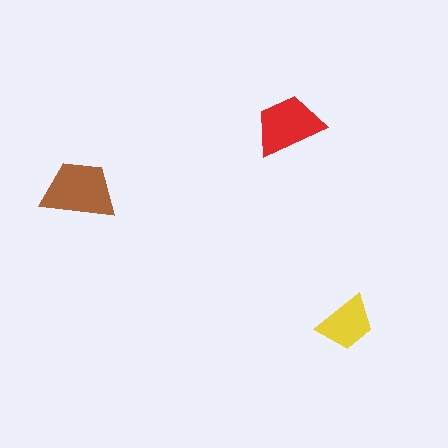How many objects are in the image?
There are 3 objects in the image.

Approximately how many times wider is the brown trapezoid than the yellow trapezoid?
About 1.5 times wider.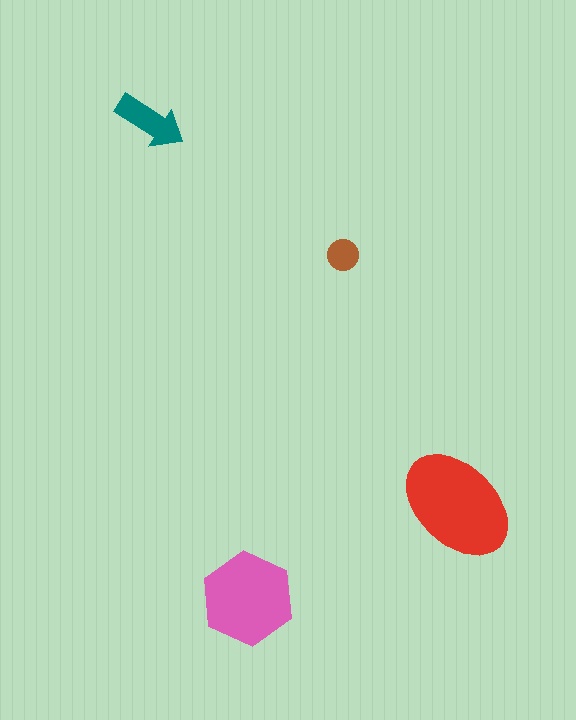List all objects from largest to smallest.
The red ellipse, the pink hexagon, the teal arrow, the brown circle.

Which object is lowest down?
The pink hexagon is bottommost.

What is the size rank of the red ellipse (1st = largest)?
1st.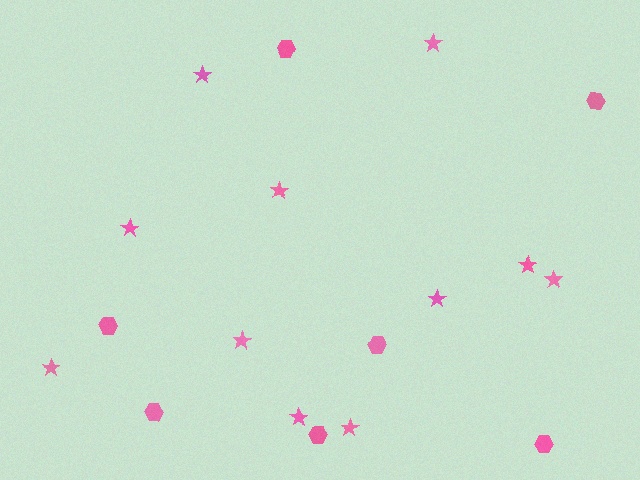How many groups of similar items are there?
There are 2 groups: one group of hexagons (7) and one group of stars (11).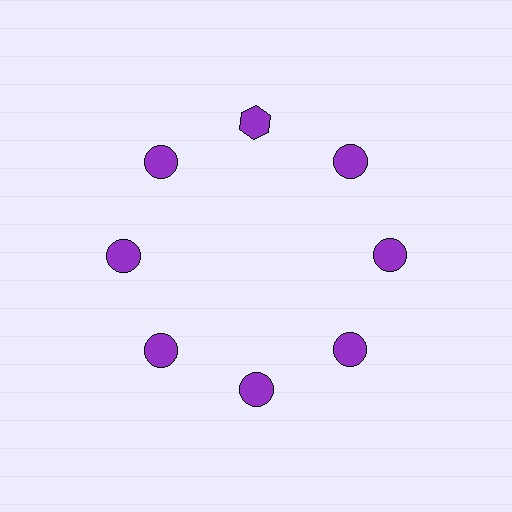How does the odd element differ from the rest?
It has a different shape: hexagon instead of circle.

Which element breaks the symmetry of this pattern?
The purple hexagon at roughly the 12 o'clock position breaks the symmetry. All other shapes are purple circles.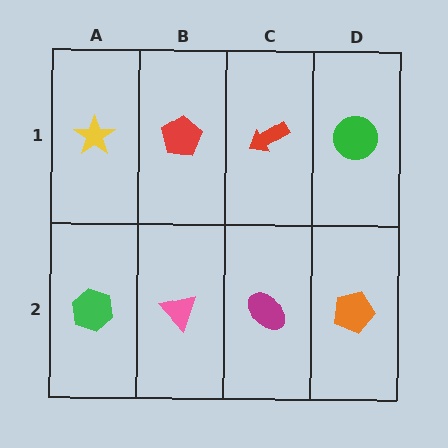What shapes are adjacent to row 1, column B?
A pink triangle (row 2, column B), a yellow star (row 1, column A), a red arrow (row 1, column C).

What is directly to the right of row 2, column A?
A pink triangle.